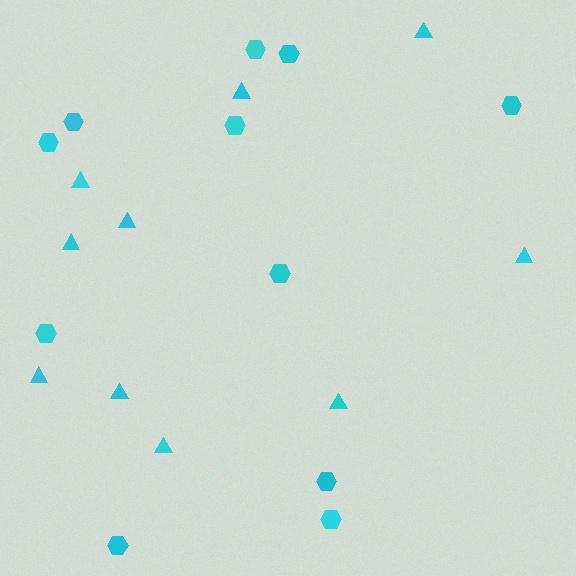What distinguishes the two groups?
There are 2 groups: one group of triangles (10) and one group of hexagons (11).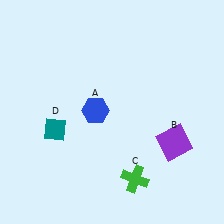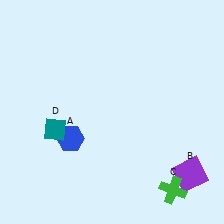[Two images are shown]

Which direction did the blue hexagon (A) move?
The blue hexagon (A) moved down.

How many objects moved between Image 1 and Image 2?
3 objects moved between the two images.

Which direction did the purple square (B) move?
The purple square (B) moved down.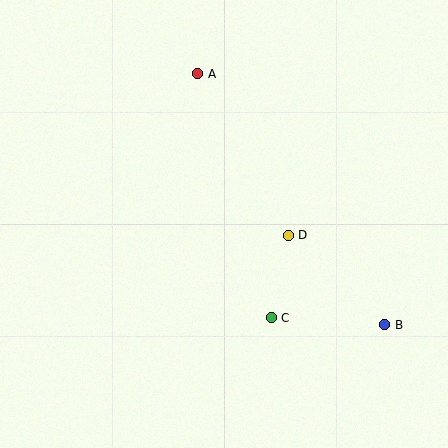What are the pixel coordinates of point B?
Point B is at (385, 325).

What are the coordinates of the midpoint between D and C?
The midpoint between D and C is at (280, 276).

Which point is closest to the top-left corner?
Point A is closest to the top-left corner.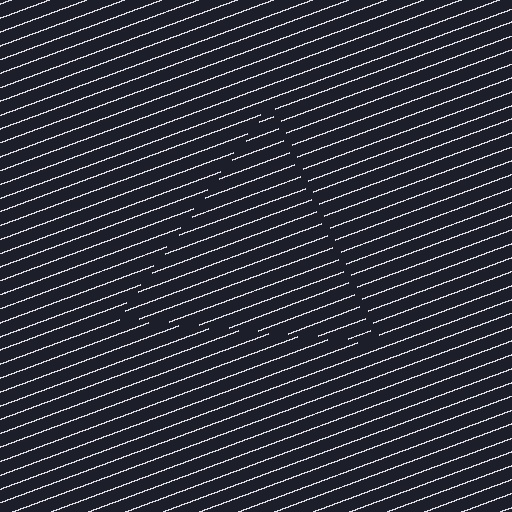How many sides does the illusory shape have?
3 sides — the line-ends trace a triangle.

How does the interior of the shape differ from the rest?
The interior of the shape contains the same grating, shifted by half a period — the contour is defined by the phase discontinuity where line-ends from the inner and outer gratings abut.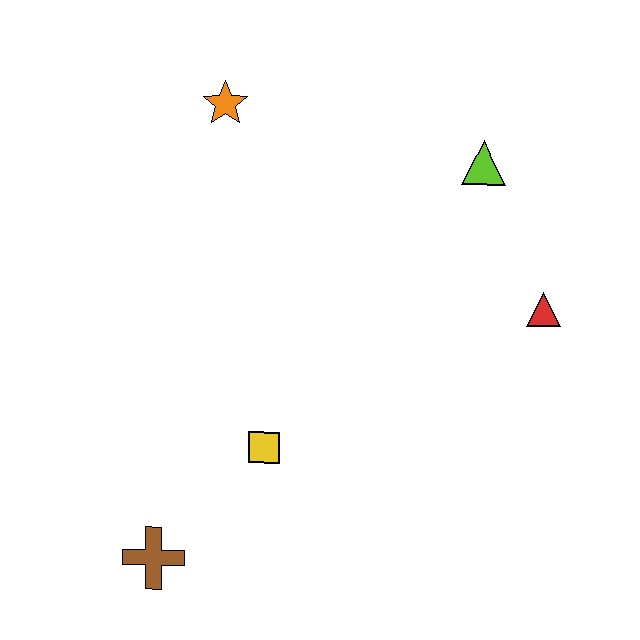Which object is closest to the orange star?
The lime triangle is closest to the orange star.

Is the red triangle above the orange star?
No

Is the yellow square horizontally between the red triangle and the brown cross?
Yes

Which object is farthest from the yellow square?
The lime triangle is farthest from the yellow square.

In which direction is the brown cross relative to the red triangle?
The brown cross is to the left of the red triangle.